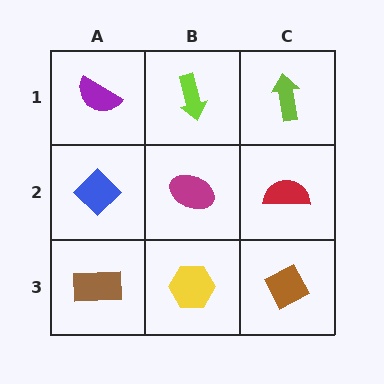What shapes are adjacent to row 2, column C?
A lime arrow (row 1, column C), a brown diamond (row 3, column C), a magenta ellipse (row 2, column B).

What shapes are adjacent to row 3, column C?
A red semicircle (row 2, column C), a yellow hexagon (row 3, column B).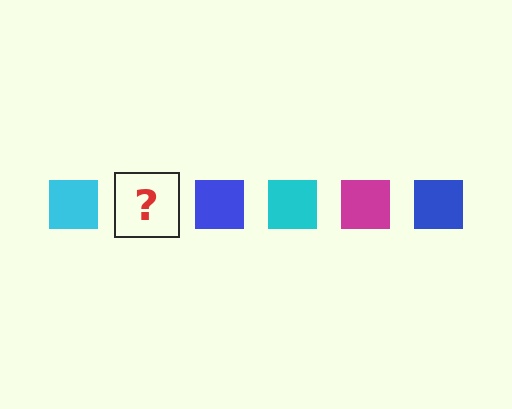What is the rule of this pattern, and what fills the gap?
The rule is that the pattern cycles through cyan, magenta, blue squares. The gap should be filled with a magenta square.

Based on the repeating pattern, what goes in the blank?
The blank should be a magenta square.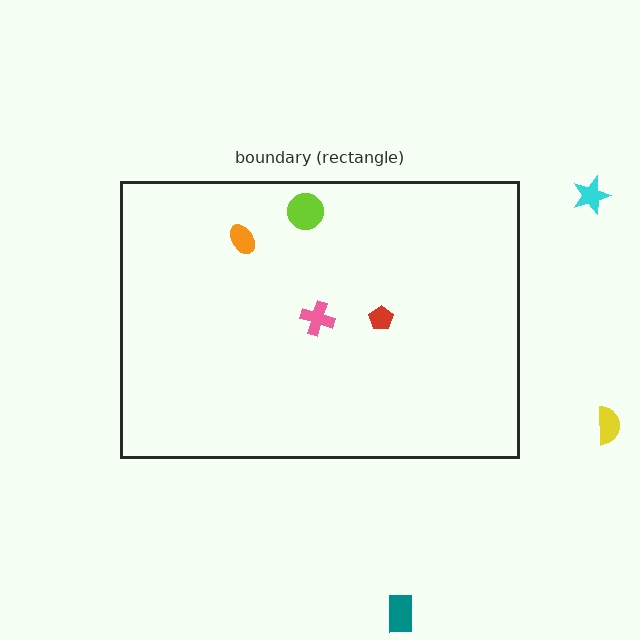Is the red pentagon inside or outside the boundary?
Inside.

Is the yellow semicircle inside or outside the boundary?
Outside.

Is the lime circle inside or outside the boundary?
Inside.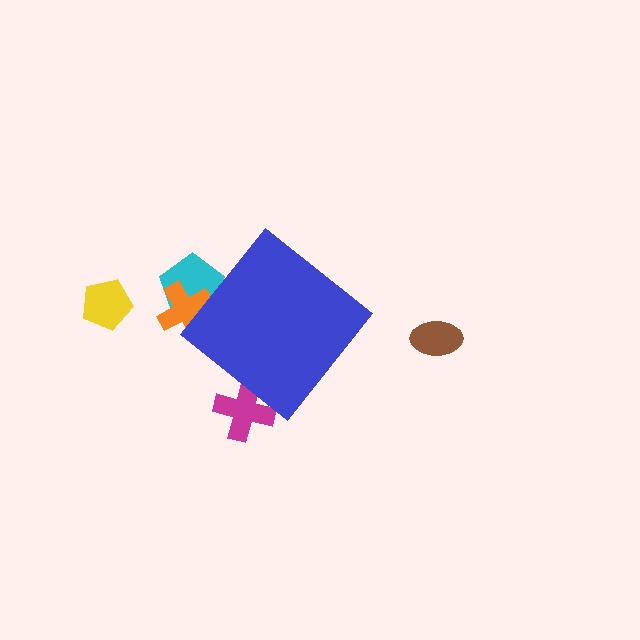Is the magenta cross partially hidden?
Yes, the magenta cross is partially hidden behind the blue diamond.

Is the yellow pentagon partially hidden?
No, the yellow pentagon is fully visible.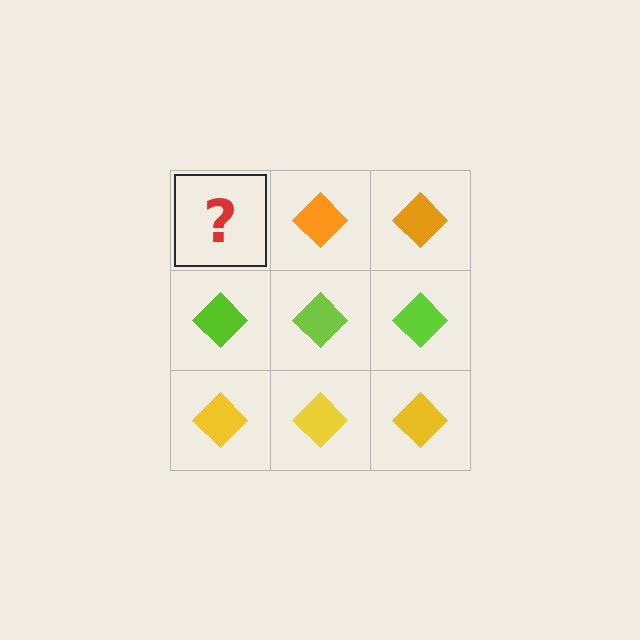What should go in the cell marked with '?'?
The missing cell should contain an orange diamond.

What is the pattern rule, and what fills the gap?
The rule is that each row has a consistent color. The gap should be filled with an orange diamond.